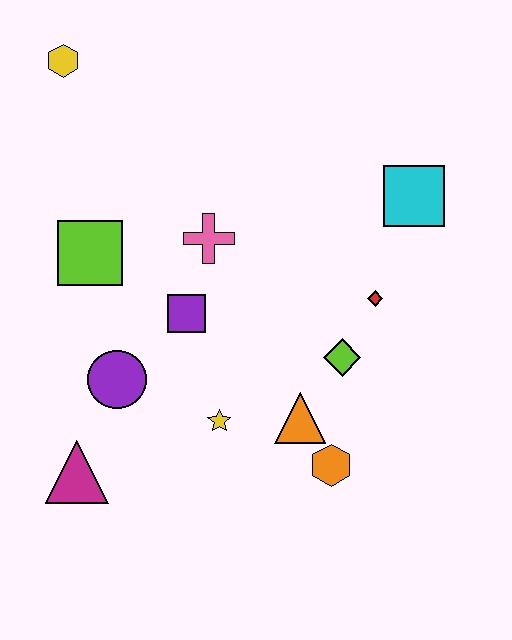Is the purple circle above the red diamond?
No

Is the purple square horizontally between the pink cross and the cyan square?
No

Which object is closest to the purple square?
The pink cross is closest to the purple square.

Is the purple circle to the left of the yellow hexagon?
No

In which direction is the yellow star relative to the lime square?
The yellow star is below the lime square.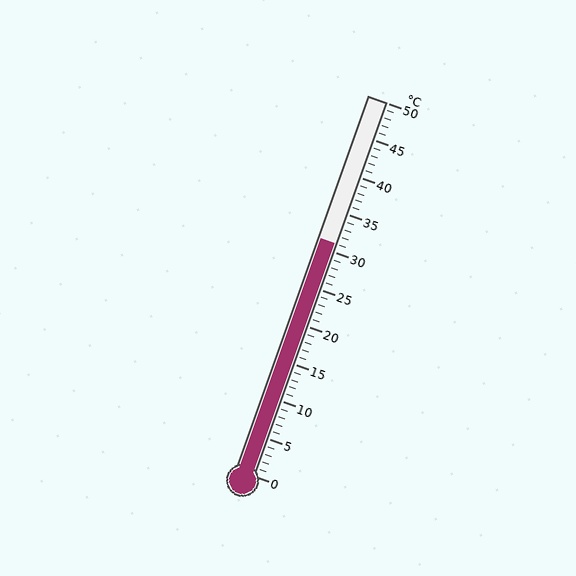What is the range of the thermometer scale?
The thermometer scale ranges from 0°C to 50°C.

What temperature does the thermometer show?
The thermometer shows approximately 31°C.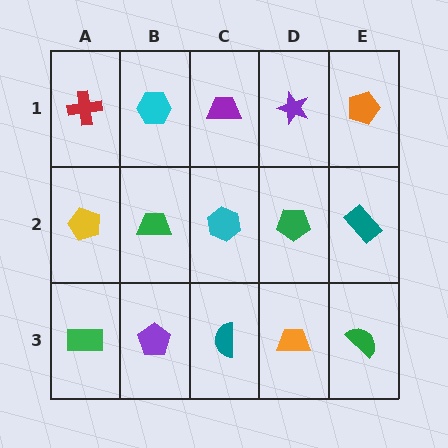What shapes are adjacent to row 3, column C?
A cyan hexagon (row 2, column C), a purple pentagon (row 3, column B), an orange trapezoid (row 3, column D).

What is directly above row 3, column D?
A green pentagon.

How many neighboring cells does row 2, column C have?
4.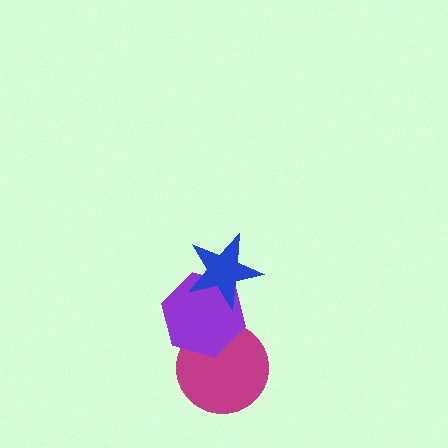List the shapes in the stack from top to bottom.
From top to bottom: the blue star, the purple hexagon, the magenta circle.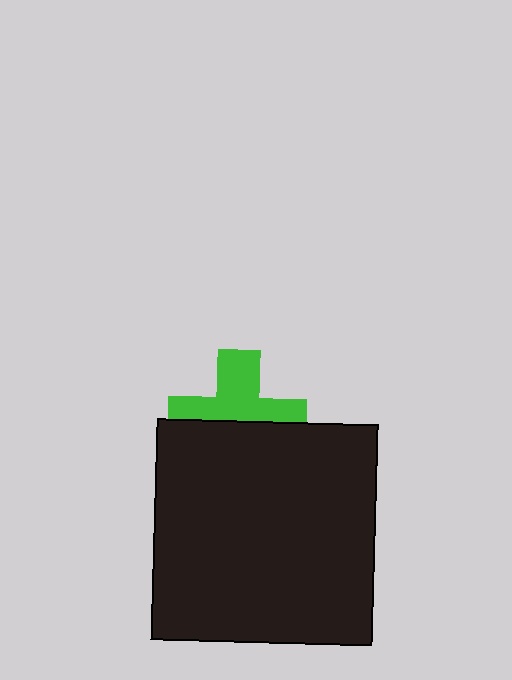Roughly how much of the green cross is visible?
About half of it is visible (roughly 53%).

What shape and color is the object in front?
The object in front is a black square.